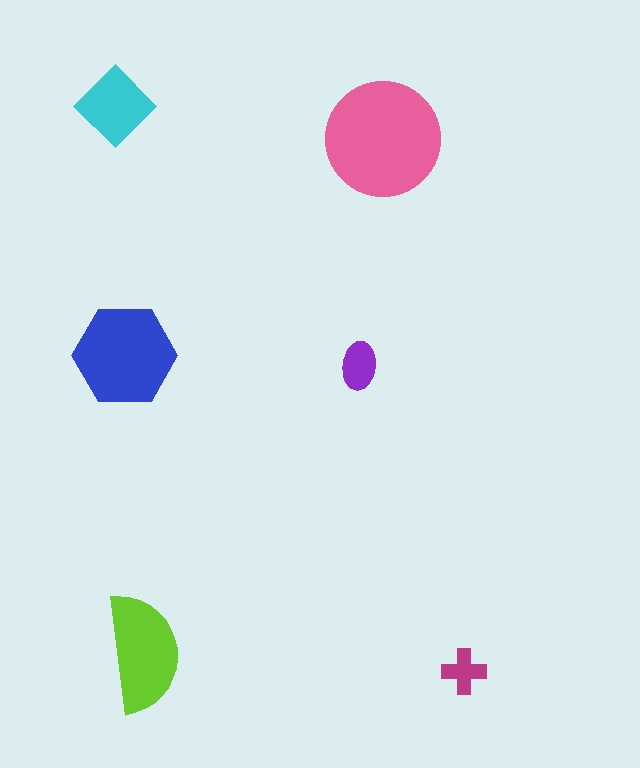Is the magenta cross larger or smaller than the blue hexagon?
Smaller.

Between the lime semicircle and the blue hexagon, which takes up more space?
The blue hexagon.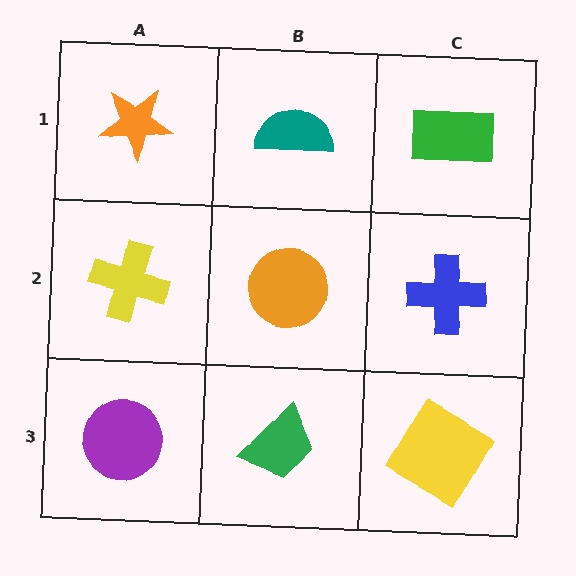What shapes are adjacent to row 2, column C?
A green rectangle (row 1, column C), a yellow diamond (row 3, column C), an orange circle (row 2, column B).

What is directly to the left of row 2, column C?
An orange circle.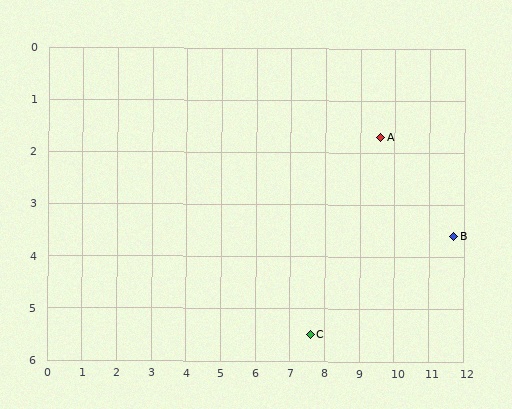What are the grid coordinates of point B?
Point B is at approximately (11.7, 3.6).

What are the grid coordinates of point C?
Point C is at approximately (7.6, 5.5).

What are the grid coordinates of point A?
Point A is at approximately (9.6, 1.7).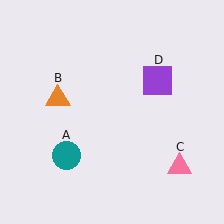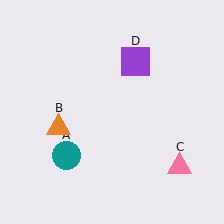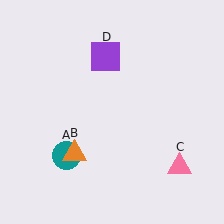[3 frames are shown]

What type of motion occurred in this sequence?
The orange triangle (object B), purple square (object D) rotated counterclockwise around the center of the scene.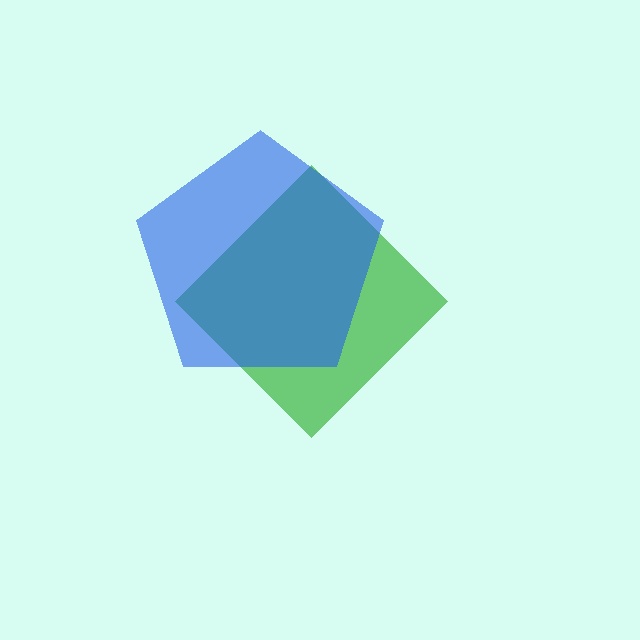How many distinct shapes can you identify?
There are 2 distinct shapes: a green diamond, a blue pentagon.